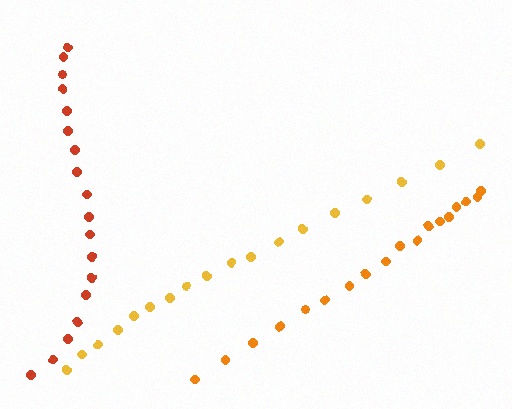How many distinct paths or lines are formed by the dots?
There are 3 distinct paths.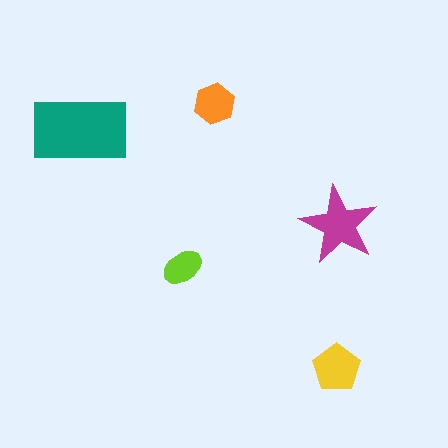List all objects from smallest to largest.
The lime ellipse, the orange hexagon, the yellow pentagon, the magenta star, the teal rectangle.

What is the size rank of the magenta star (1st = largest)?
2nd.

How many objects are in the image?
There are 5 objects in the image.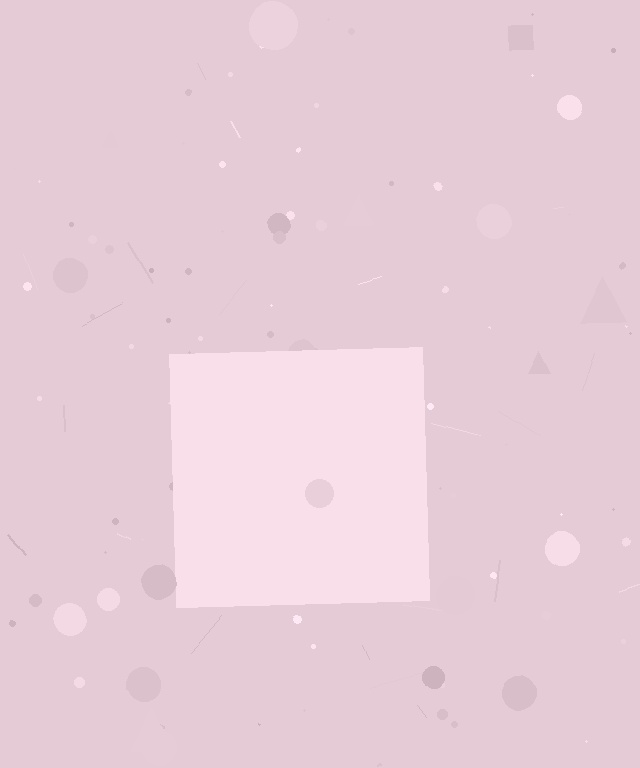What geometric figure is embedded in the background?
A square is embedded in the background.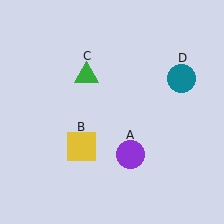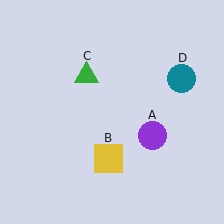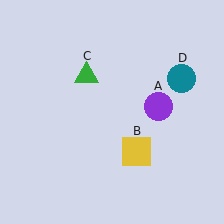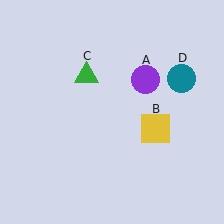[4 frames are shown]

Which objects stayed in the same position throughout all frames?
Green triangle (object C) and teal circle (object D) remained stationary.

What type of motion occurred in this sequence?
The purple circle (object A), yellow square (object B) rotated counterclockwise around the center of the scene.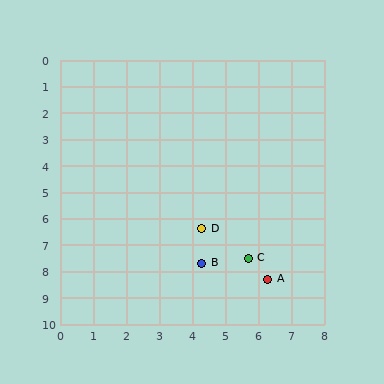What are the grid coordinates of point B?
Point B is at approximately (4.3, 7.7).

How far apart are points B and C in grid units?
Points B and C are about 1.4 grid units apart.